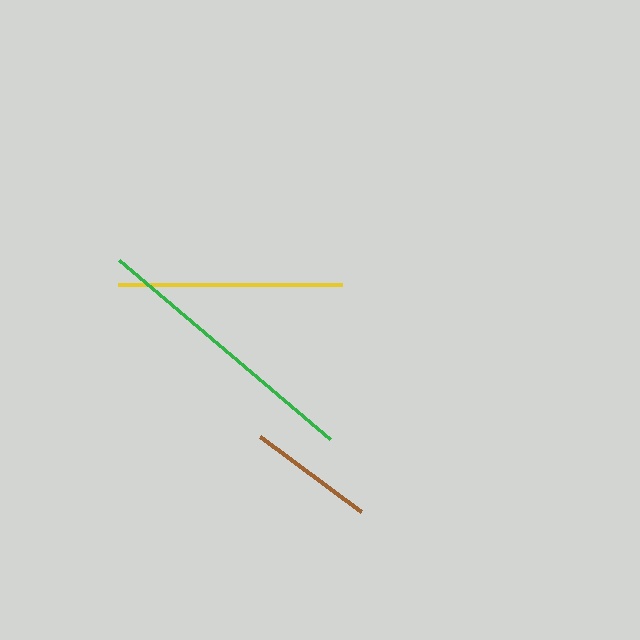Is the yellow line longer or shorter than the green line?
The green line is longer than the yellow line.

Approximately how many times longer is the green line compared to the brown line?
The green line is approximately 2.2 times the length of the brown line.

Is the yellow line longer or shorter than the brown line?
The yellow line is longer than the brown line.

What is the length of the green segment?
The green segment is approximately 277 pixels long.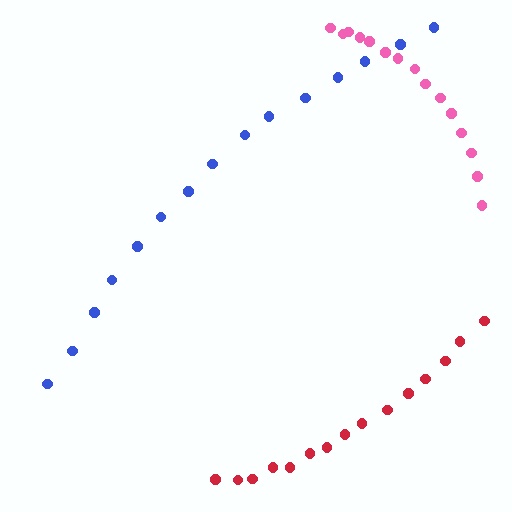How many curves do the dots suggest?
There are 3 distinct paths.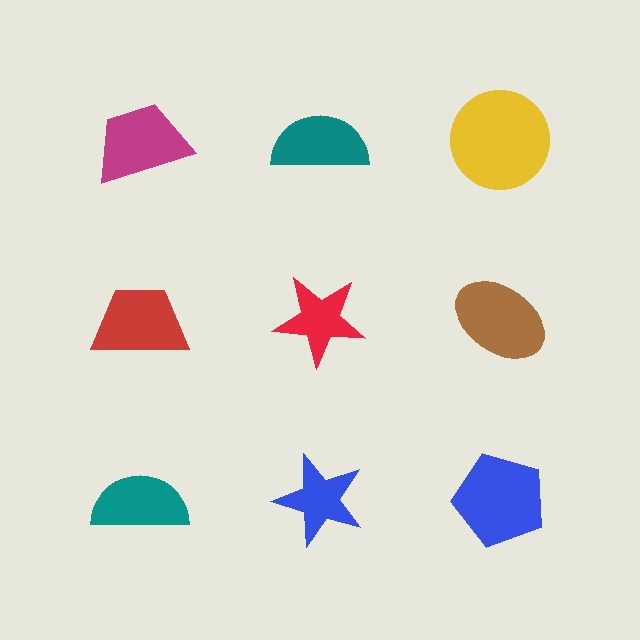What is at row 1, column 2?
A teal semicircle.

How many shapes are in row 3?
3 shapes.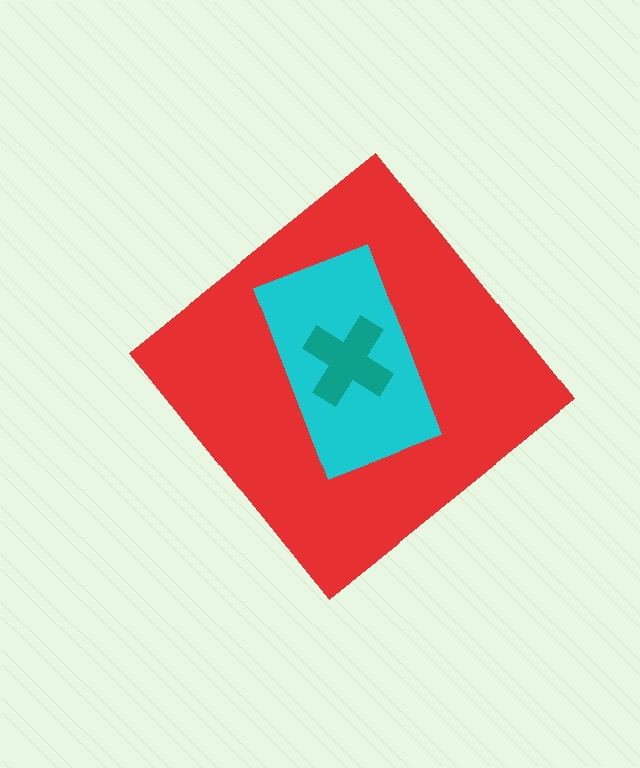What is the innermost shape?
The teal cross.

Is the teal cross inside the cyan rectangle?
Yes.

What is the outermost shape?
The red diamond.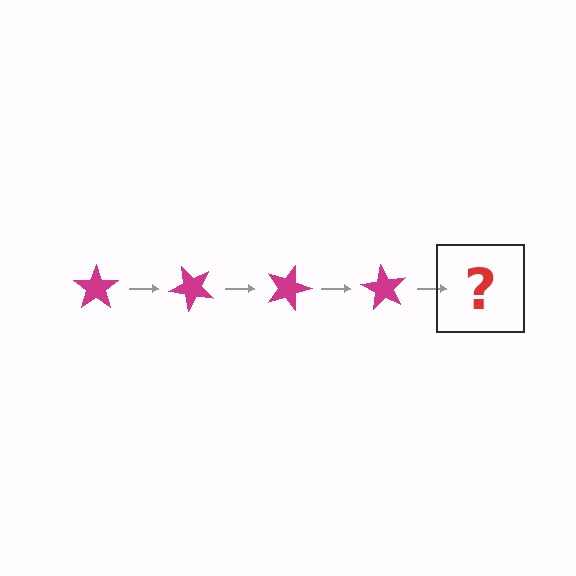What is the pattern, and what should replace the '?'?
The pattern is that the star rotates 45 degrees each step. The '?' should be a magenta star rotated 180 degrees.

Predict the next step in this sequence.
The next step is a magenta star rotated 180 degrees.